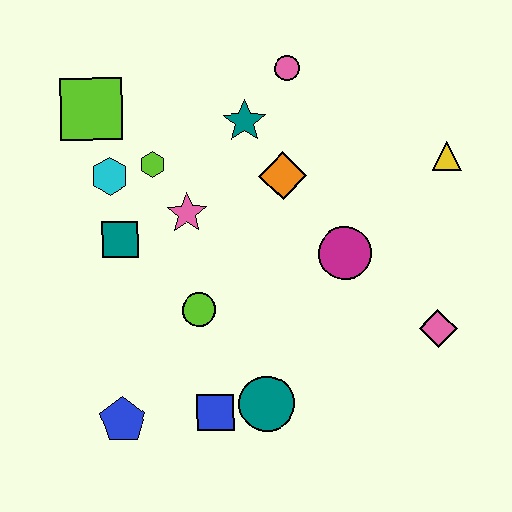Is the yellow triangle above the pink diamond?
Yes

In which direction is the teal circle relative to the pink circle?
The teal circle is below the pink circle.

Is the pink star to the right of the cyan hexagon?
Yes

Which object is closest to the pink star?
The lime hexagon is closest to the pink star.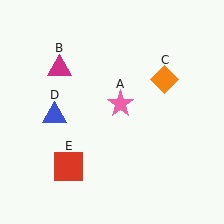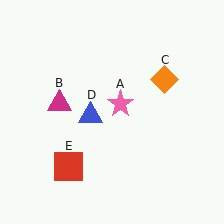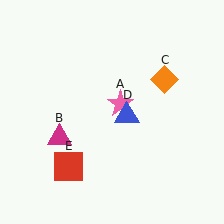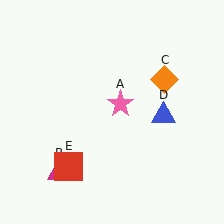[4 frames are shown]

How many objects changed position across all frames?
2 objects changed position: magenta triangle (object B), blue triangle (object D).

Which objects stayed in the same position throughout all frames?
Pink star (object A) and orange diamond (object C) and red square (object E) remained stationary.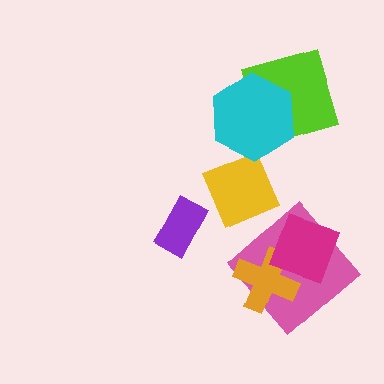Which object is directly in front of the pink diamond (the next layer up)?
The orange cross is directly in front of the pink diamond.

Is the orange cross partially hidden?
Yes, it is partially covered by another shape.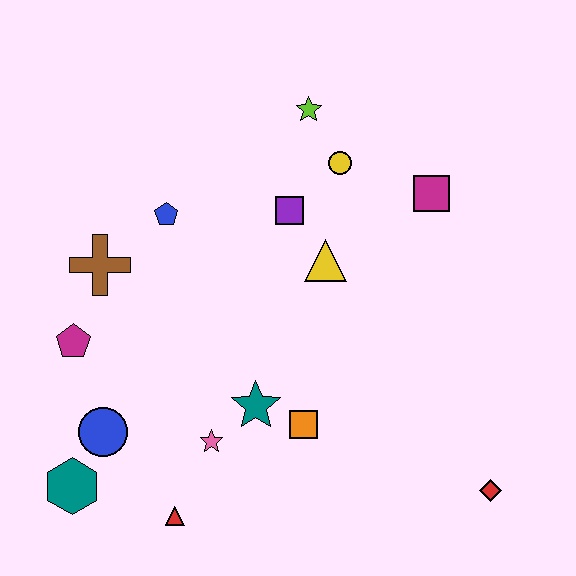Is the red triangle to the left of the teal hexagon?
No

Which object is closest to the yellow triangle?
The purple square is closest to the yellow triangle.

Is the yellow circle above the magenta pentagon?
Yes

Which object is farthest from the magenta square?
The teal hexagon is farthest from the magenta square.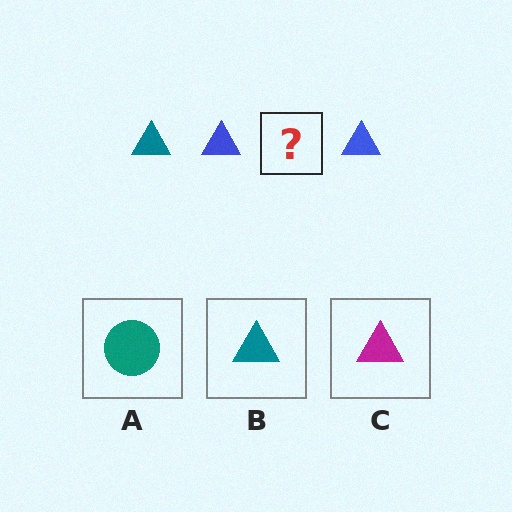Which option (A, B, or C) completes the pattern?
B.